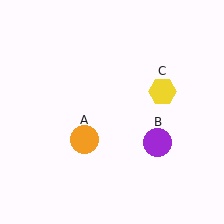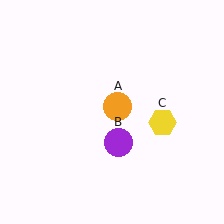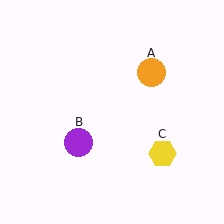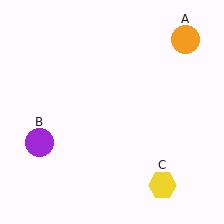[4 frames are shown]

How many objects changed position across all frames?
3 objects changed position: orange circle (object A), purple circle (object B), yellow hexagon (object C).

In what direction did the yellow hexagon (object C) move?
The yellow hexagon (object C) moved down.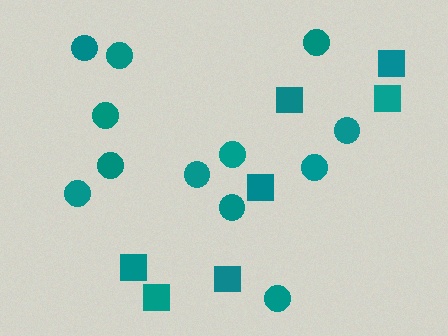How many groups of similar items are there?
There are 2 groups: one group of circles (12) and one group of squares (7).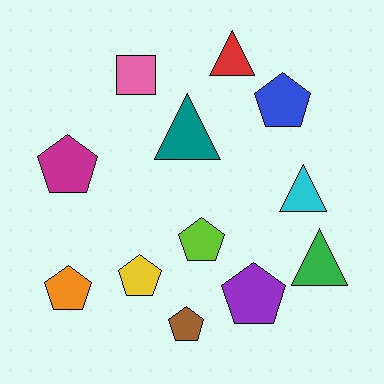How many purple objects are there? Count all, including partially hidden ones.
There is 1 purple object.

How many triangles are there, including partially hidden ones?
There are 4 triangles.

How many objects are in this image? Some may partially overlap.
There are 12 objects.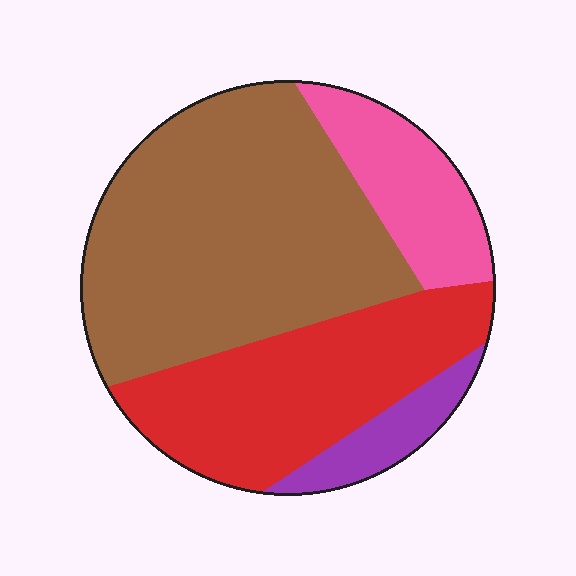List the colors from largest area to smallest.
From largest to smallest: brown, red, pink, purple.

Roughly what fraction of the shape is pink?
Pink covers about 15% of the shape.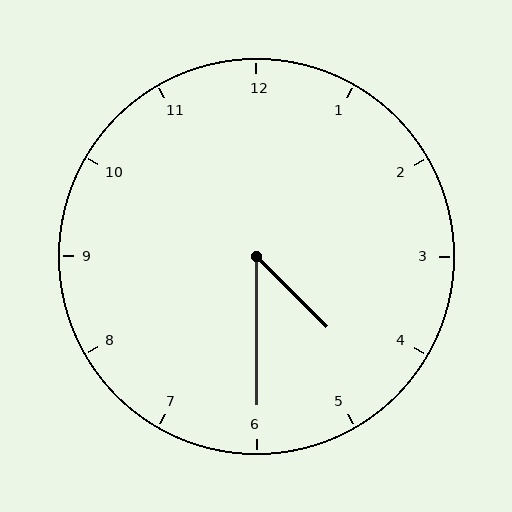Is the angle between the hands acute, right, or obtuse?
It is acute.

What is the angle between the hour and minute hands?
Approximately 45 degrees.